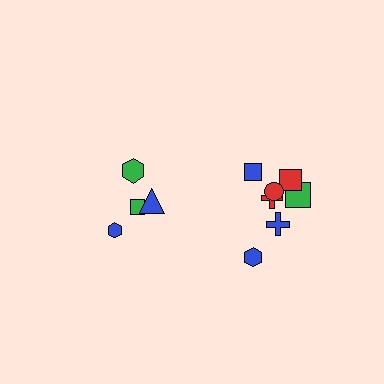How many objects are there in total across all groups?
There are 11 objects.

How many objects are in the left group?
There are 4 objects.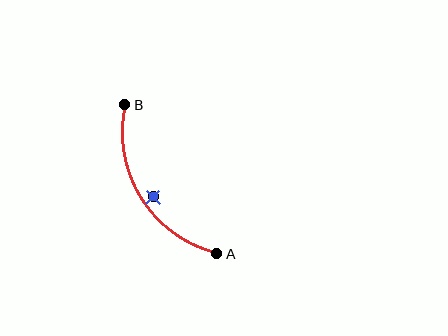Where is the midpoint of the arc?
The arc midpoint is the point on the curve farthest from the straight line joining A and B. It sits to the left of that line.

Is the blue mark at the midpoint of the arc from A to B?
No — the blue mark does not lie on the arc at all. It sits slightly inside the curve.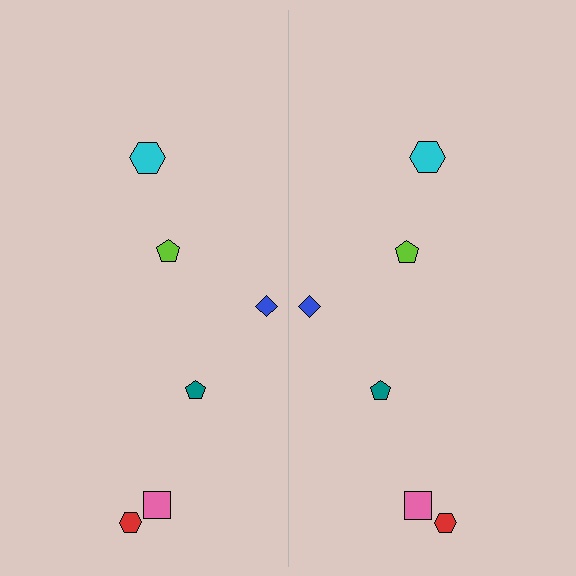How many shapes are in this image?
There are 12 shapes in this image.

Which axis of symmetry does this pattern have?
The pattern has a vertical axis of symmetry running through the center of the image.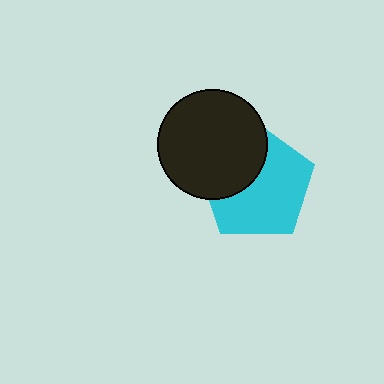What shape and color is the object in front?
The object in front is a black circle.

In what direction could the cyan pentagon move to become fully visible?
The cyan pentagon could move toward the lower-right. That would shift it out from behind the black circle entirely.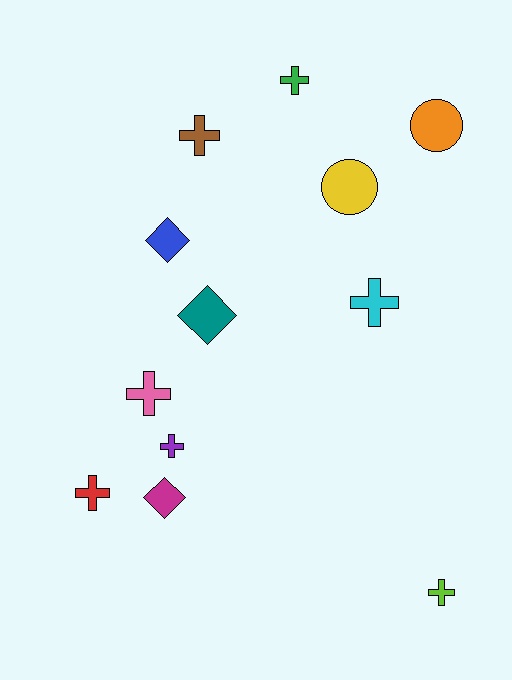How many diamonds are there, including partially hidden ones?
There are 3 diamonds.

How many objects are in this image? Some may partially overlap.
There are 12 objects.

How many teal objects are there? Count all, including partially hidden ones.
There is 1 teal object.